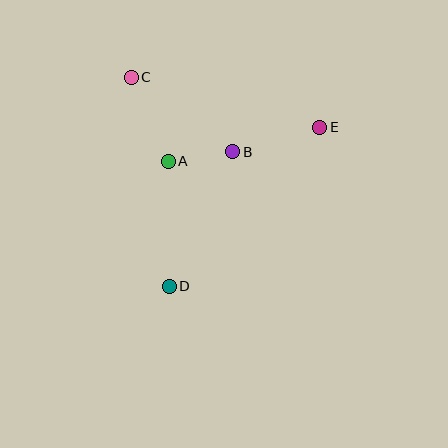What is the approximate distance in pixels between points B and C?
The distance between B and C is approximately 126 pixels.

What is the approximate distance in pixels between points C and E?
The distance between C and E is approximately 195 pixels.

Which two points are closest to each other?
Points A and B are closest to each other.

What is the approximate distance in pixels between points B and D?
The distance between B and D is approximately 149 pixels.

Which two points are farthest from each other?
Points D and E are farthest from each other.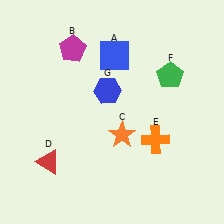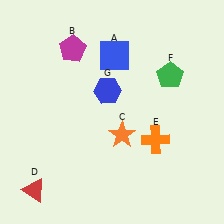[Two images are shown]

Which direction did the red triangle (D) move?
The red triangle (D) moved down.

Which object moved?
The red triangle (D) moved down.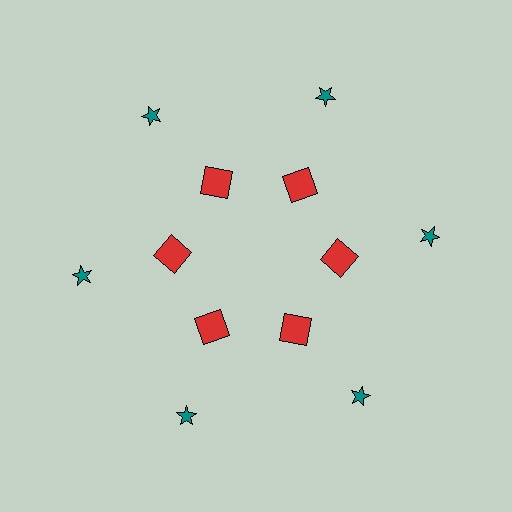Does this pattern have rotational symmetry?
Yes, this pattern has 6-fold rotational symmetry. It looks the same after rotating 60 degrees around the center.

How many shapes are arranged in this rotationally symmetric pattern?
There are 12 shapes, arranged in 6 groups of 2.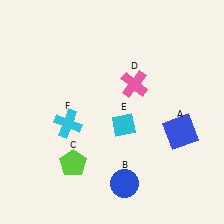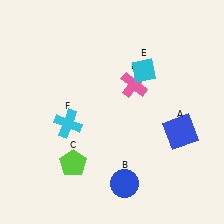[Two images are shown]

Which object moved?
The cyan diamond (E) moved up.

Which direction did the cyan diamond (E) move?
The cyan diamond (E) moved up.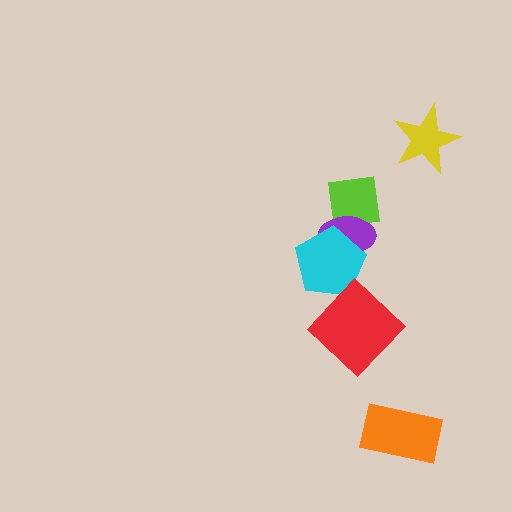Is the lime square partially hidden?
Yes, it is partially covered by another shape.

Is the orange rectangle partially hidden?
No, no other shape covers it.